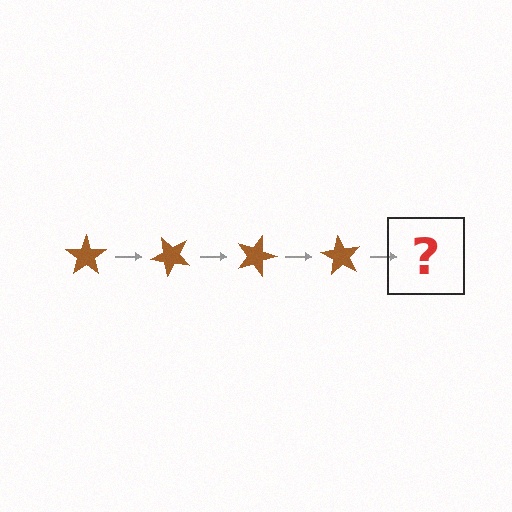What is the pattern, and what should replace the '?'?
The pattern is that the star rotates 45 degrees each step. The '?' should be a brown star rotated 180 degrees.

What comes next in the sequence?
The next element should be a brown star rotated 180 degrees.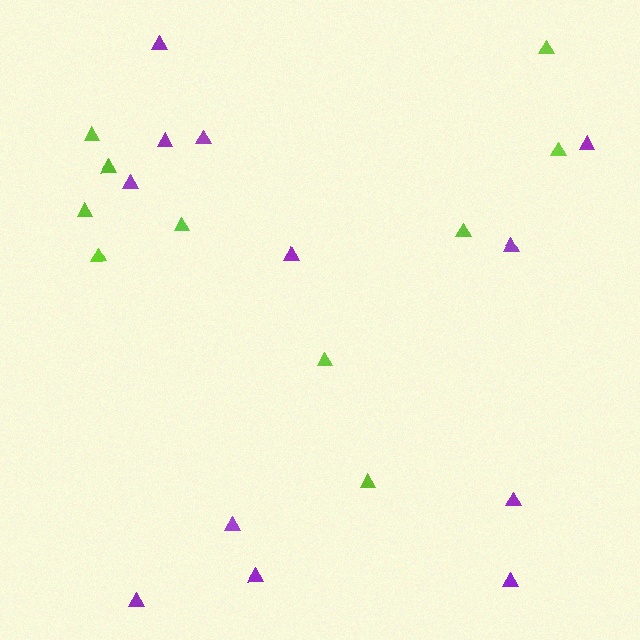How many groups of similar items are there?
There are 2 groups: one group of purple triangles (12) and one group of lime triangles (10).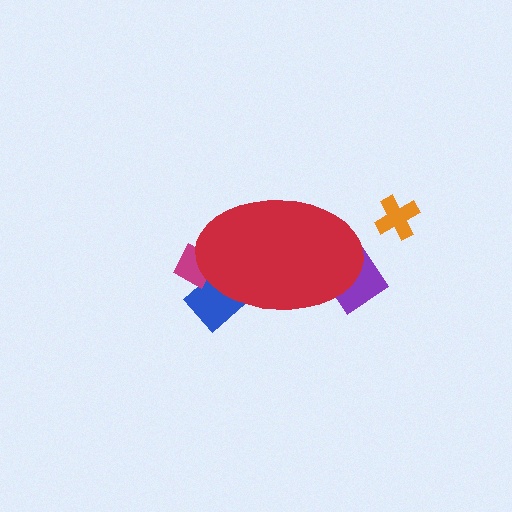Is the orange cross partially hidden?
No, the orange cross is fully visible.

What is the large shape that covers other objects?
A red ellipse.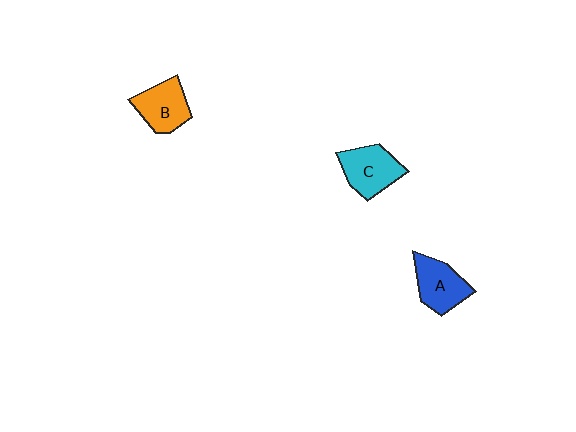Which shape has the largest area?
Shape C (cyan).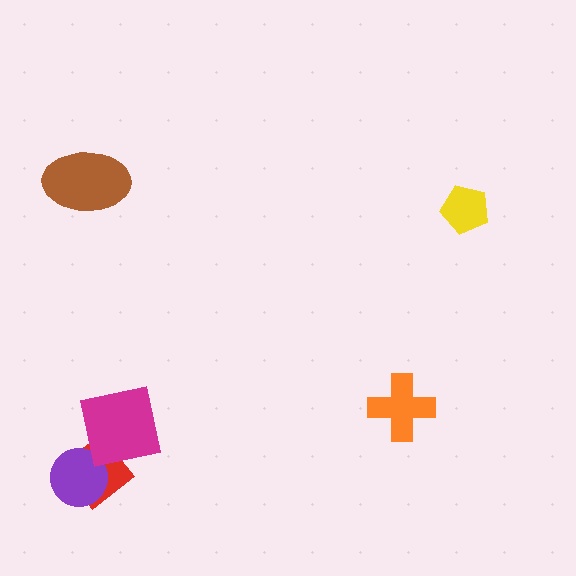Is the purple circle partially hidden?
Yes, it is partially covered by another shape.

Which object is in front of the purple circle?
The magenta square is in front of the purple circle.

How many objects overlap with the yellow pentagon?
0 objects overlap with the yellow pentagon.